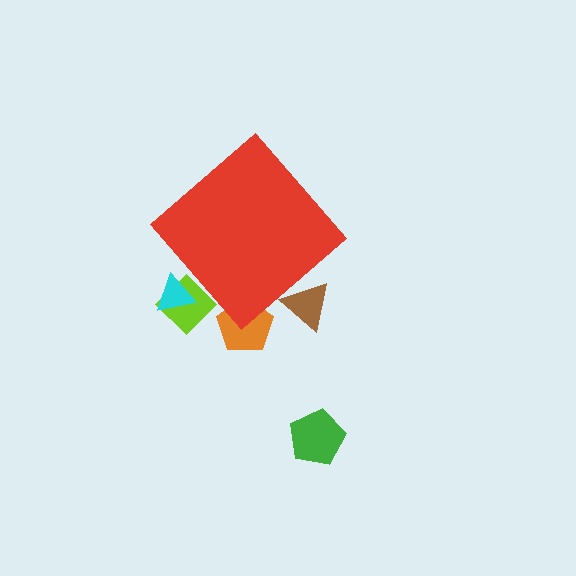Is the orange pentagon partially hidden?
Yes, the orange pentagon is partially hidden behind the red diamond.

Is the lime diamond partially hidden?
Yes, the lime diamond is partially hidden behind the red diamond.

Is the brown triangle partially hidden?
Yes, the brown triangle is partially hidden behind the red diamond.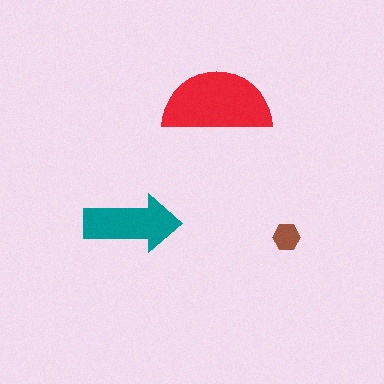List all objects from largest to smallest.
The red semicircle, the teal arrow, the brown hexagon.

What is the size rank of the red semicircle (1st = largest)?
1st.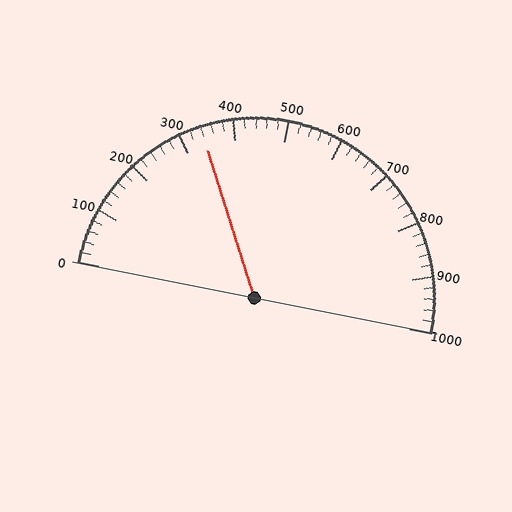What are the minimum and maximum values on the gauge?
The gauge ranges from 0 to 1000.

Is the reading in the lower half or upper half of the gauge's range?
The reading is in the lower half of the range (0 to 1000).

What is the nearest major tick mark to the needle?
The nearest major tick mark is 300.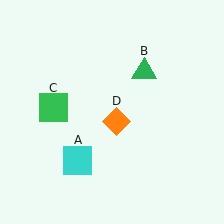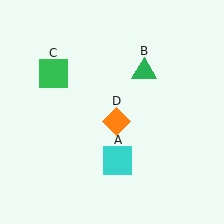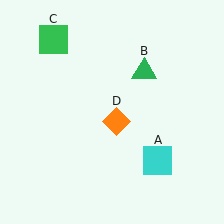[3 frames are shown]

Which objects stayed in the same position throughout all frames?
Green triangle (object B) and orange diamond (object D) remained stationary.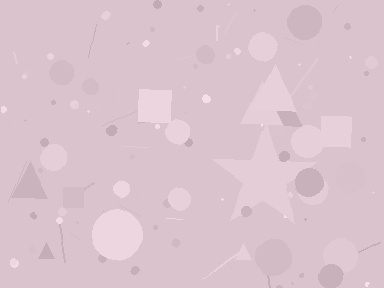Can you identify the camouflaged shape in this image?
The camouflaged shape is a star.